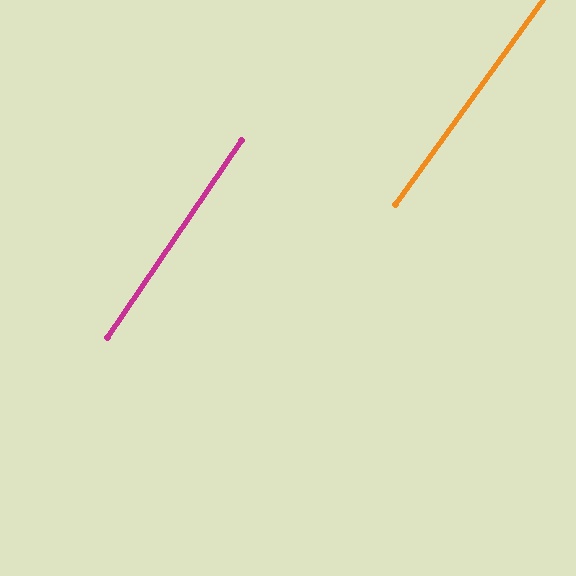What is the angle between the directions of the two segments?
Approximately 2 degrees.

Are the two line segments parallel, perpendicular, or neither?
Parallel — their directions differ by only 1.6°.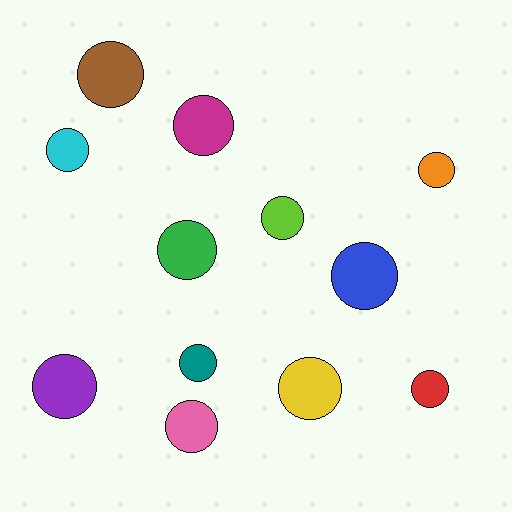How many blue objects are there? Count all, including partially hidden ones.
There is 1 blue object.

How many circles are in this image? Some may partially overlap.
There are 12 circles.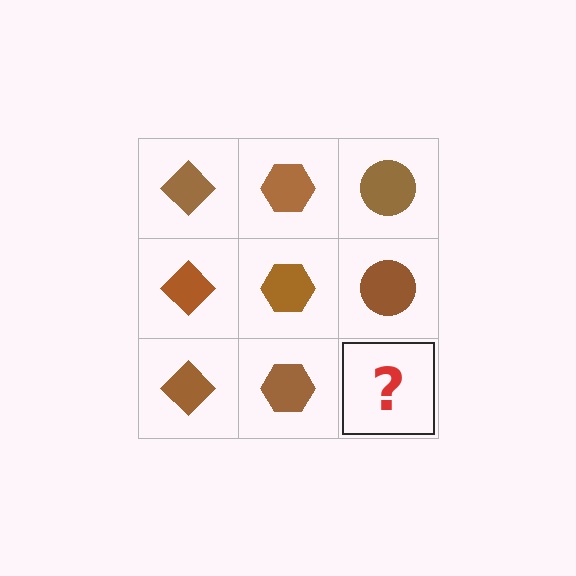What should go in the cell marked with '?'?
The missing cell should contain a brown circle.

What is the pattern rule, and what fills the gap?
The rule is that each column has a consistent shape. The gap should be filled with a brown circle.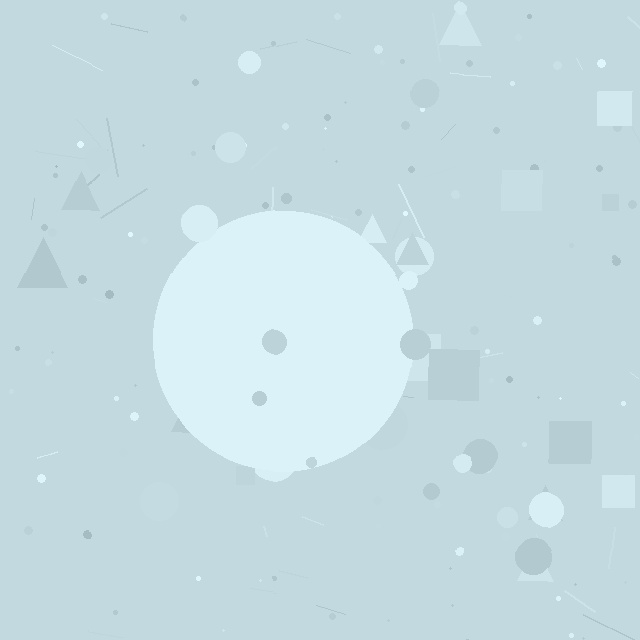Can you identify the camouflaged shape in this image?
The camouflaged shape is a circle.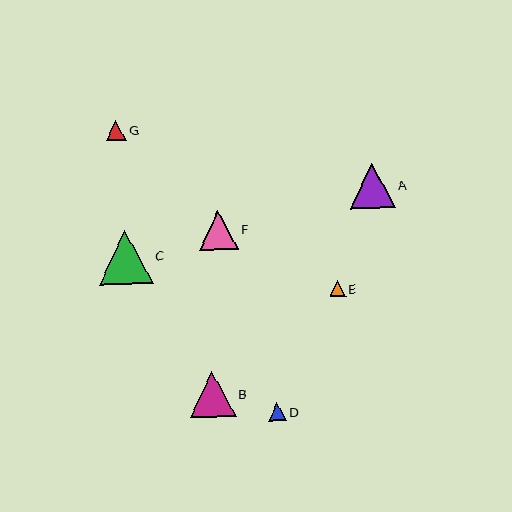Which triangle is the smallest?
Triangle E is the smallest with a size of approximately 16 pixels.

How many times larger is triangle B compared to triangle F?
Triangle B is approximately 1.2 times the size of triangle F.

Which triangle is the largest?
Triangle C is the largest with a size of approximately 53 pixels.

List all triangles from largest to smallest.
From largest to smallest: C, B, A, F, G, D, E.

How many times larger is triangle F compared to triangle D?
Triangle F is approximately 2.2 times the size of triangle D.